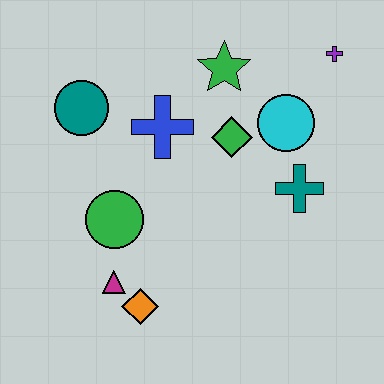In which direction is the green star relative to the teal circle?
The green star is to the right of the teal circle.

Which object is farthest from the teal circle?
The purple cross is farthest from the teal circle.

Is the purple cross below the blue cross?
No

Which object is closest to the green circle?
The magenta triangle is closest to the green circle.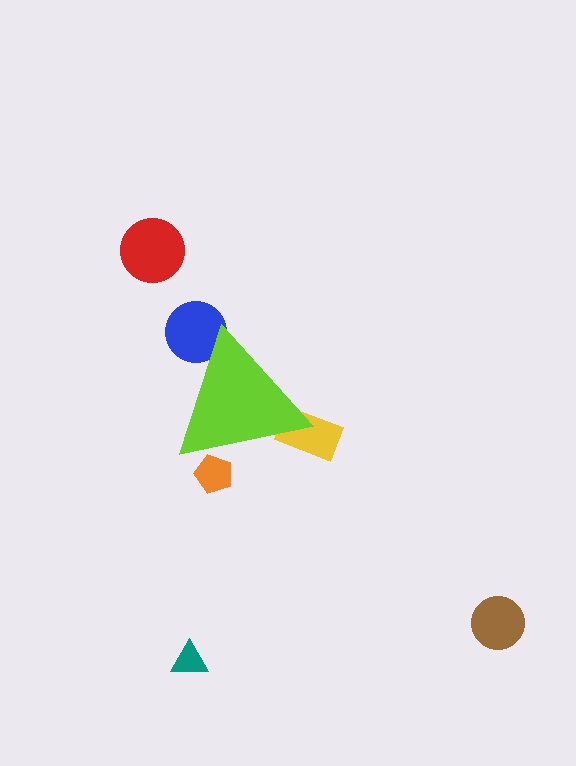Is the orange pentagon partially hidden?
Yes, the orange pentagon is partially hidden behind the lime triangle.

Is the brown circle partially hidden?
No, the brown circle is fully visible.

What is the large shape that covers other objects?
A lime triangle.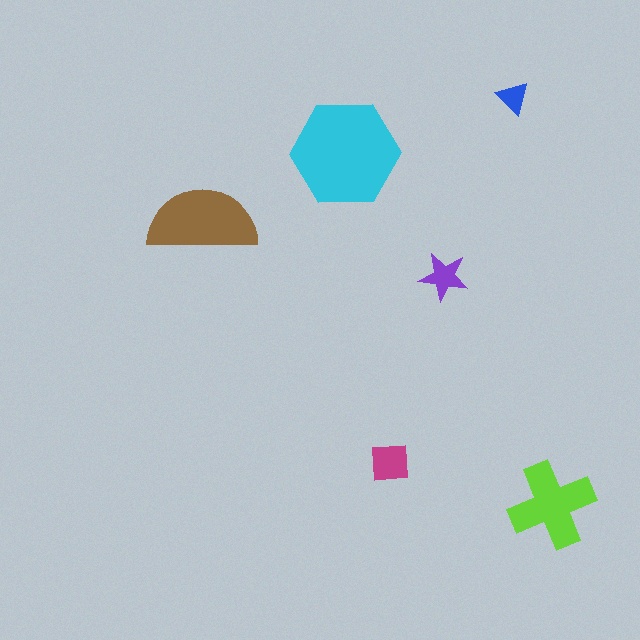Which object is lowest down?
The lime cross is bottommost.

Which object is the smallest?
The blue triangle.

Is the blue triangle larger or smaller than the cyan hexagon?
Smaller.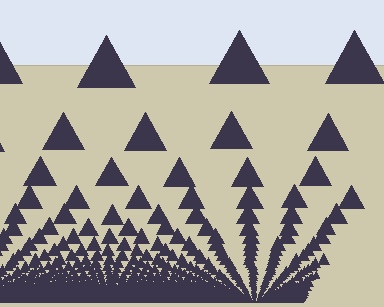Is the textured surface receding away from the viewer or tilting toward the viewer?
The surface appears to tilt toward the viewer. Texture elements get larger and sparser toward the top.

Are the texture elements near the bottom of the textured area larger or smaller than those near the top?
Smaller. The gradient is inverted — elements near the bottom are smaller and denser.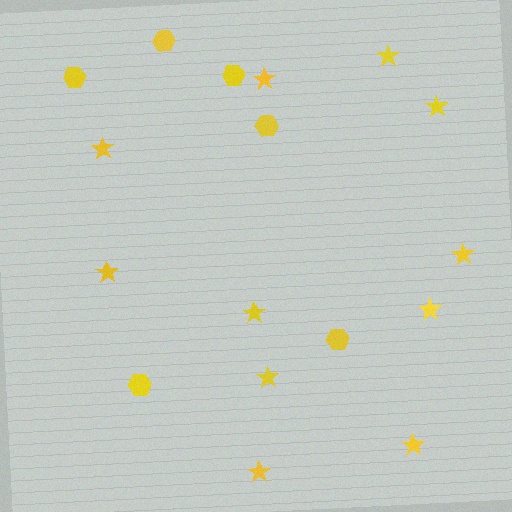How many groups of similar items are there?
There are 2 groups: one group of stars (11) and one group of hexagons (6).